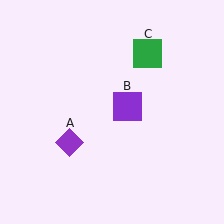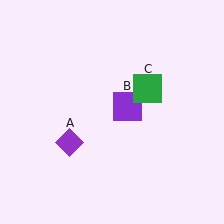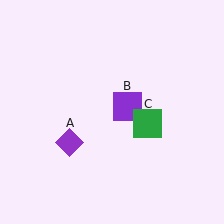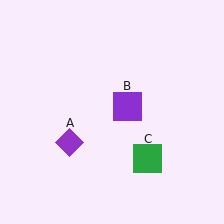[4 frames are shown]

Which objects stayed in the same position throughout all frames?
Purple diamond (object A) and purple square (object B) remained stationary.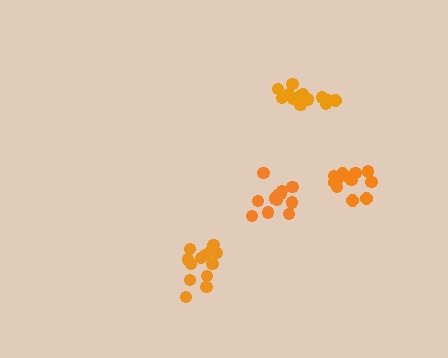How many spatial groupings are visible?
There are 4 spatial groupings.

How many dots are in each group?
Group 1: 15 dots, Group 2: 12 dots, Group 3: 13 dots, Group 4: 13 dots (53 total).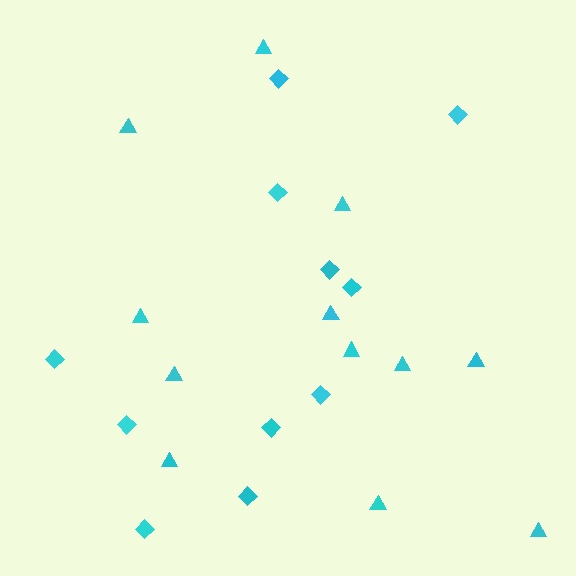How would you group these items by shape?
There are 2 groups: one group of triangles (12) and one group of diamonds (11).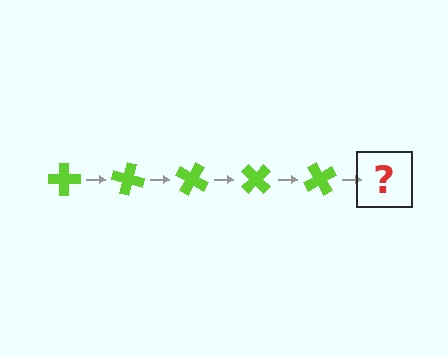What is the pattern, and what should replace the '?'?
The pattern is that the cross rotates 15 degrees each step. The '?' should be a lime cross rotated 75 degrees.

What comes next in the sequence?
The next element should be a lime cross rotated 75 degrees.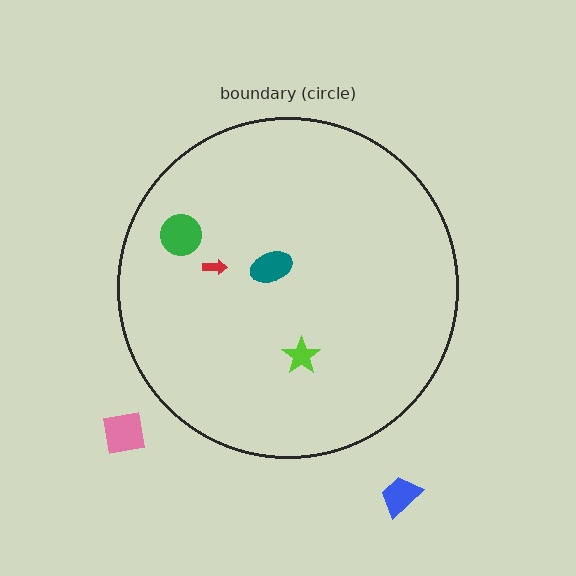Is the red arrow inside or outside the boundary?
Inside.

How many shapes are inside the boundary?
4 inside, 2 outside.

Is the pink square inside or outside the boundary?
Outside.